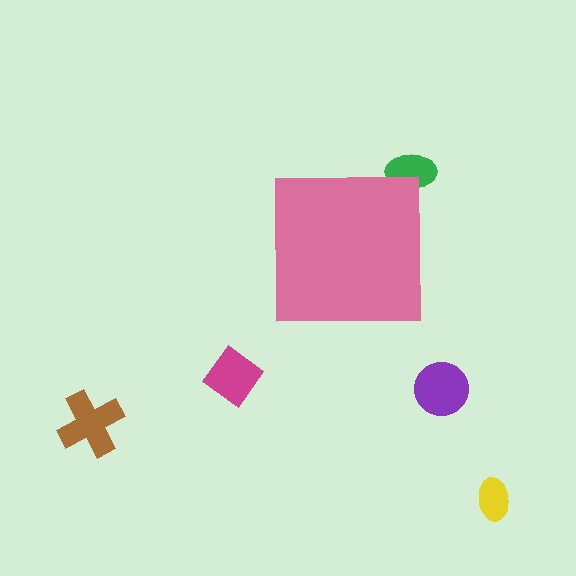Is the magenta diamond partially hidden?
No, the magenta diamond is fully visible.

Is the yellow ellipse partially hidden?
No, the yellow ellipse is fully visible.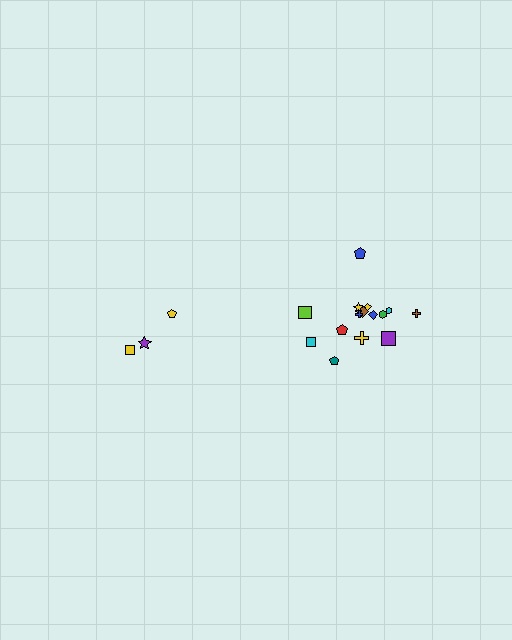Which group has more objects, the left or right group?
The right group.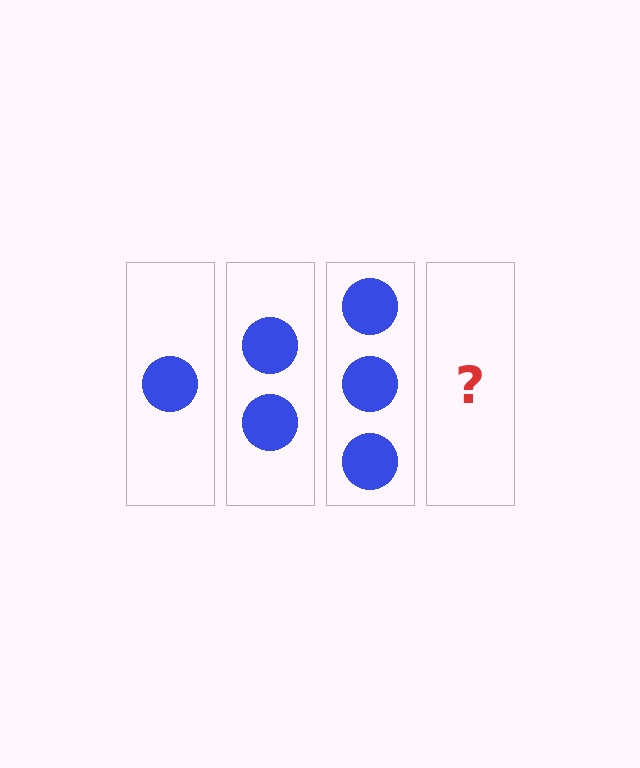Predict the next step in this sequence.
The next step is 4 circles.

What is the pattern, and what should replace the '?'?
The pattern is that each step adds one more circle. The '?' should be 4 circles.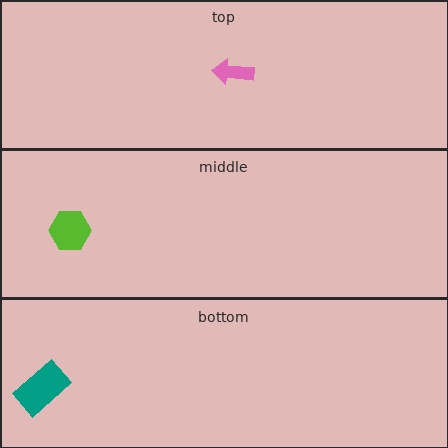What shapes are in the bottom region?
The teal rectangle.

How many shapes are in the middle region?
1.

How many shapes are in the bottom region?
1.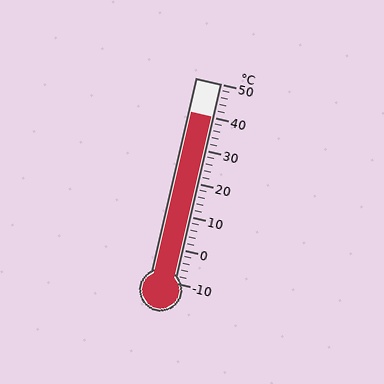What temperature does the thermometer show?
The thermometer shows approximately 40°C.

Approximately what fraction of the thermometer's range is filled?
The thermometer is filled to approximately 85% of its range.